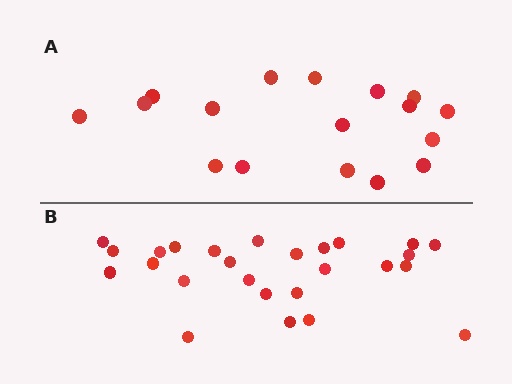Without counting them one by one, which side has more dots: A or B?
Region B (the bottom region) has more dots.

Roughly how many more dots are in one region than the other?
Region B has roughly 8 or so more dots than region A.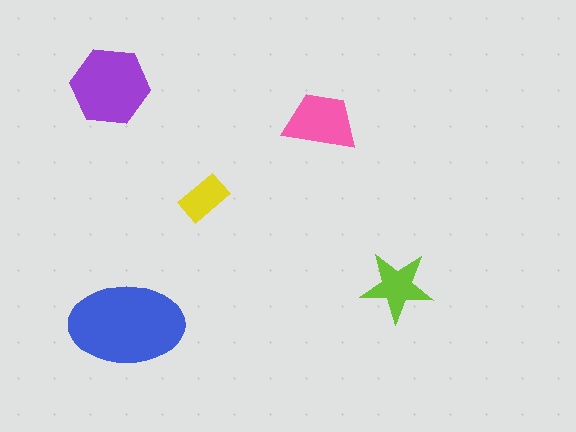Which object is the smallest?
The yellow rectangle.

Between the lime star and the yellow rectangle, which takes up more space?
The lime star.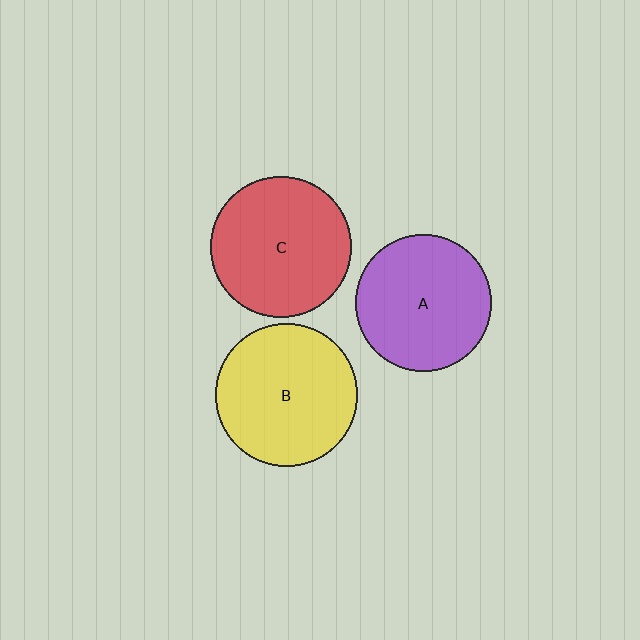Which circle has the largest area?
Circle B (yellow).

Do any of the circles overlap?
No, none of the circles overlap.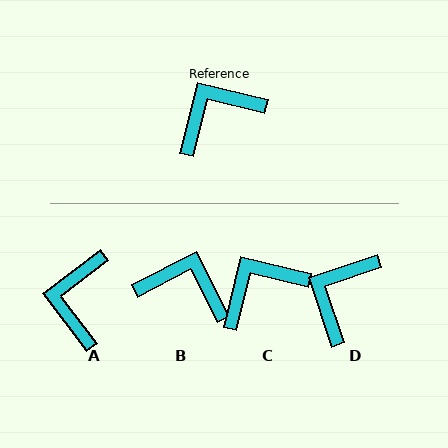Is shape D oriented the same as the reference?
No, it is off by about 33 degrees.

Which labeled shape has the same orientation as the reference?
C.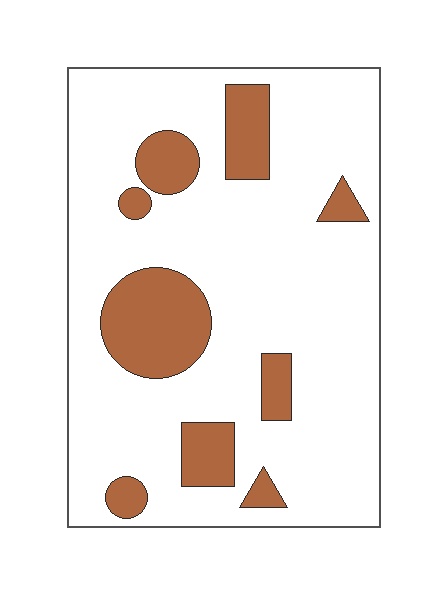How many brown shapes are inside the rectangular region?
9.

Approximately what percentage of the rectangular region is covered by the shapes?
Approximately 20%.